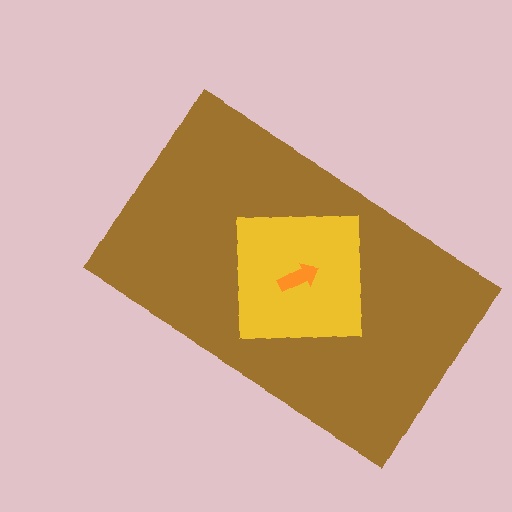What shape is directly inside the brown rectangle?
The yellow square.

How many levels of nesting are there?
3.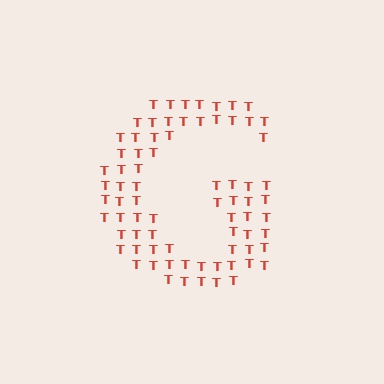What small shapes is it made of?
It is made of small letter T's.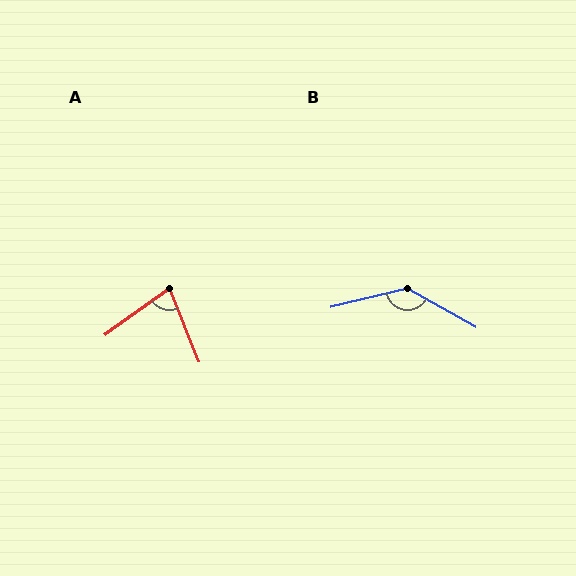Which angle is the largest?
B, at approximately 137 degrees.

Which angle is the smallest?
A, at approximately 76 degrees.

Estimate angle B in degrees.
Approximately 137 degrees.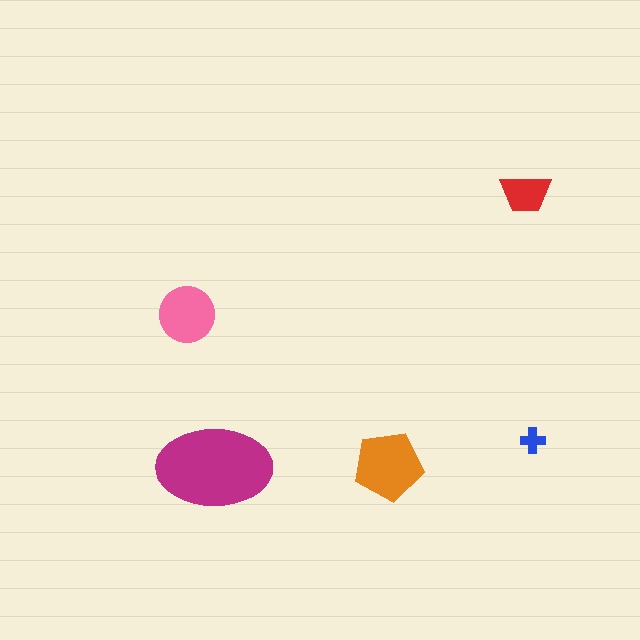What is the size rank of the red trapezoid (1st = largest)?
4th.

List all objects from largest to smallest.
The magenta ellipse, the orange pentagon, the pink circle, the red trapezoid, the blue cross.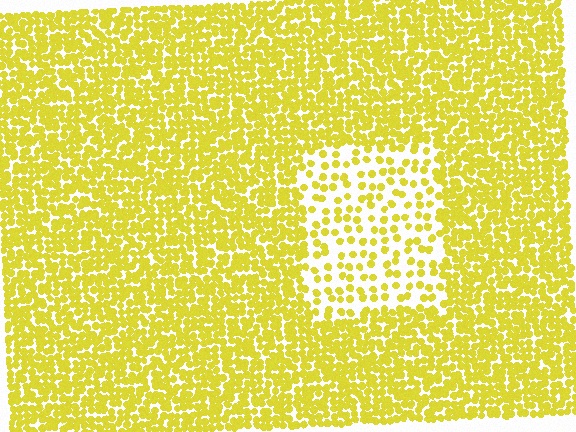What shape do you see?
I see a rectangle.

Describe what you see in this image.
The image contains small yellow elements arranged at two different densities. A rectangle-shaped region is visible where the elements are less densely packed than the surrounding area.